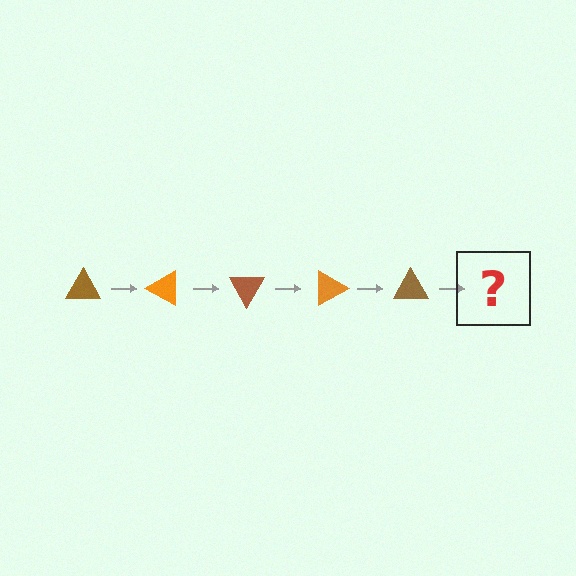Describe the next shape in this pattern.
It should be an orange triangle, rotated 150 degrees from the start.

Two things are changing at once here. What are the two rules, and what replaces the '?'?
The two rules are that it rotates 30 degrees each step and the color cycles through brown and orange. The '?' should be an orange triangle, rotated 150 degrees from the start.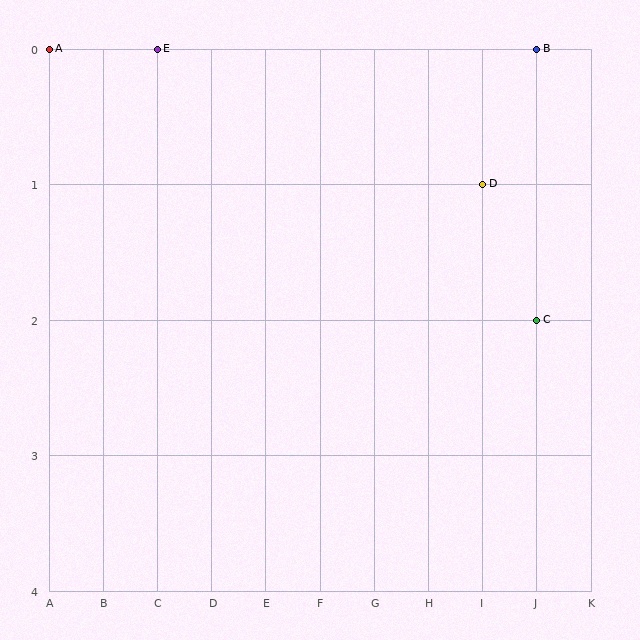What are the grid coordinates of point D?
Point D is at grid coordinates (I, 1).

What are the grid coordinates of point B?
Point B is at grid coordinates (J, 0).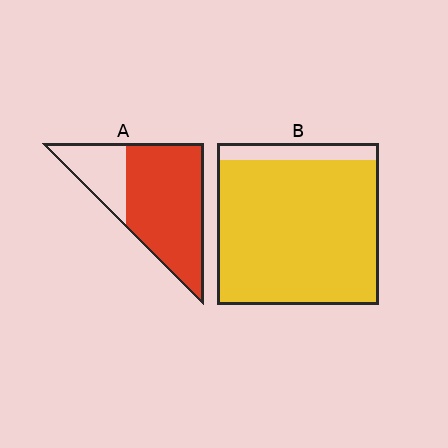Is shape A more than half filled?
Yes.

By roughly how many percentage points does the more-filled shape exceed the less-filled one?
By roughly 15 percentage points (B over A).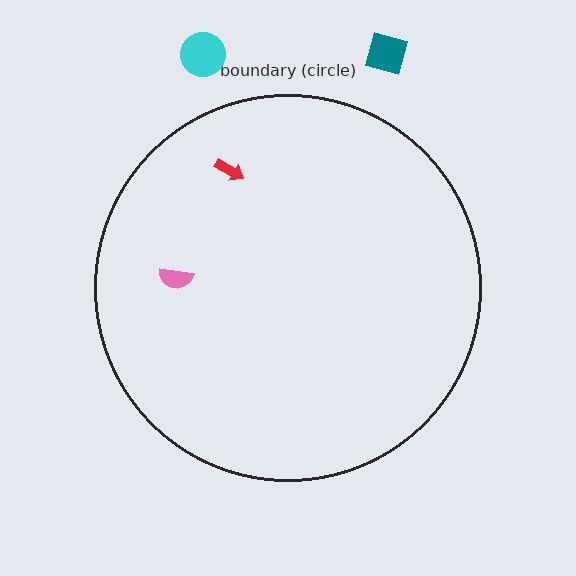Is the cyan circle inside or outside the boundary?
Outside.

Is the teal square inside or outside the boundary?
Outside.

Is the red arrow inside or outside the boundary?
Inside.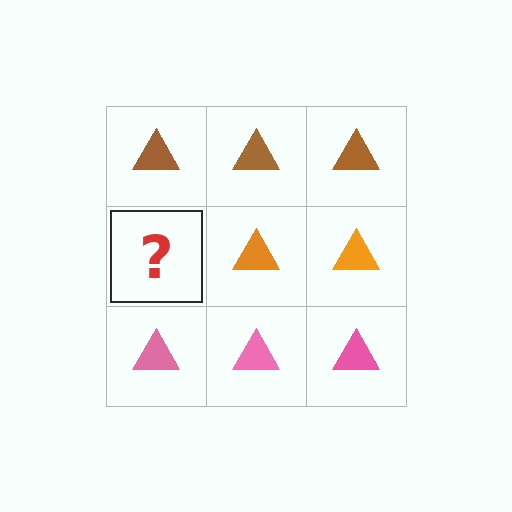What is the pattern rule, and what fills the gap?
The rule is that each row has a consistent color. The gap should be filled with an orange triangle.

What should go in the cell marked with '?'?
The missing cell should contain an orange triangle.